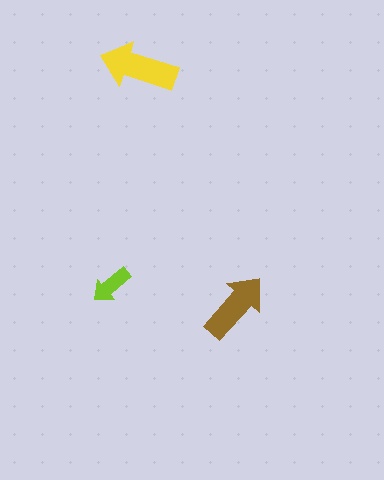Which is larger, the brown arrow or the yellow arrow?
The yellow one.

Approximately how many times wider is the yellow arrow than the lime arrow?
About 2 times wider.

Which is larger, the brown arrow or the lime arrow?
The brown one.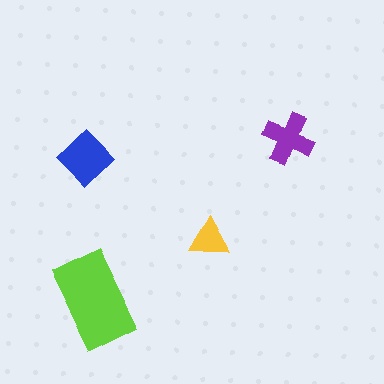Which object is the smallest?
The yellow triangle.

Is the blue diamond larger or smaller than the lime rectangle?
Smaller.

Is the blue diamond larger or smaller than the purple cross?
Larger.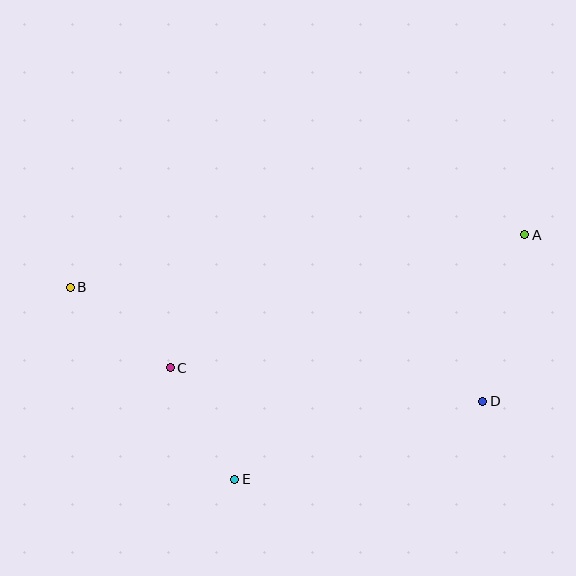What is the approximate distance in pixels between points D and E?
The distance between D and E is approximately 260 pixels.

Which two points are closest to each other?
Points B and C are closest to each other.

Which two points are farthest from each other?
Points A and B are farthest from each other.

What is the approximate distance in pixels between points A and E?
The distance between A and E is approximately 379 pixels.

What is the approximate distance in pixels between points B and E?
The distance between B and E is approximately 252 pixels.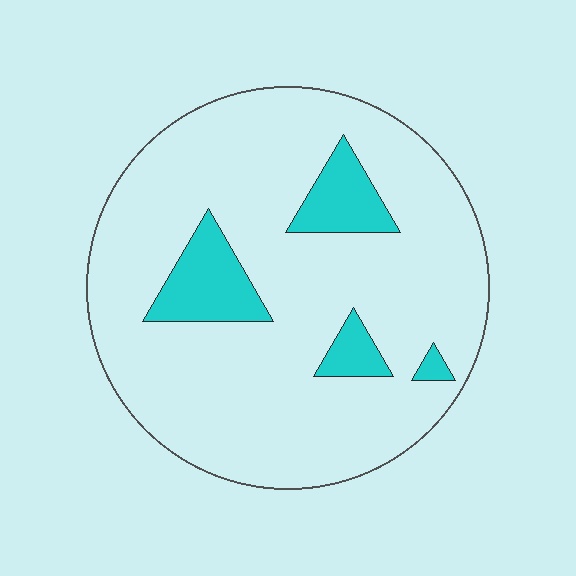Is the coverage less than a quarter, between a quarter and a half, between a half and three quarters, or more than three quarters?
Less than a quarter.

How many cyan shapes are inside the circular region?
4.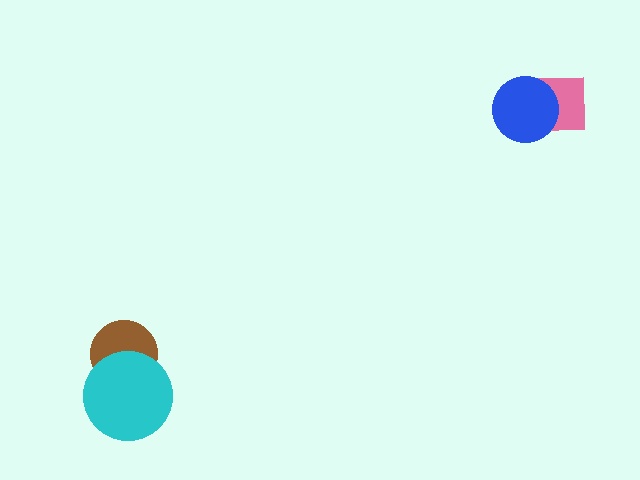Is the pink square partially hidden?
Yes, it is partially covered by another shape.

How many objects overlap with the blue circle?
1 object overlaps with the blue circle.